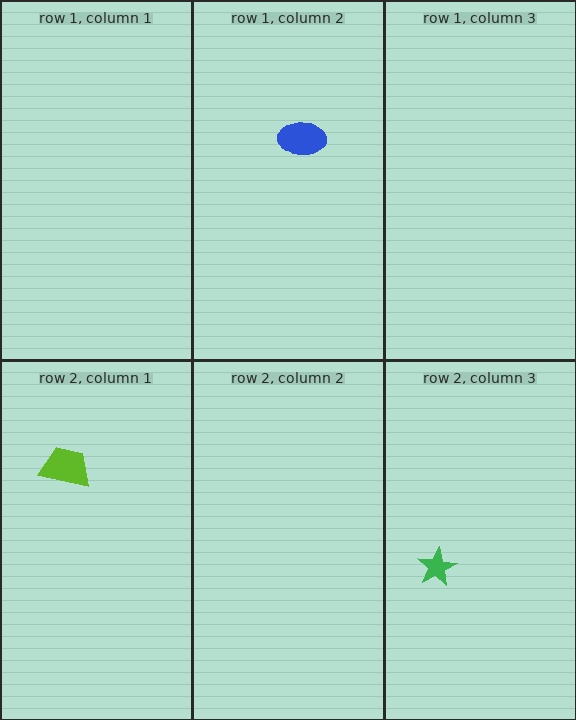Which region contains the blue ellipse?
The row 1, column 2 region.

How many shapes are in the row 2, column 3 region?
1.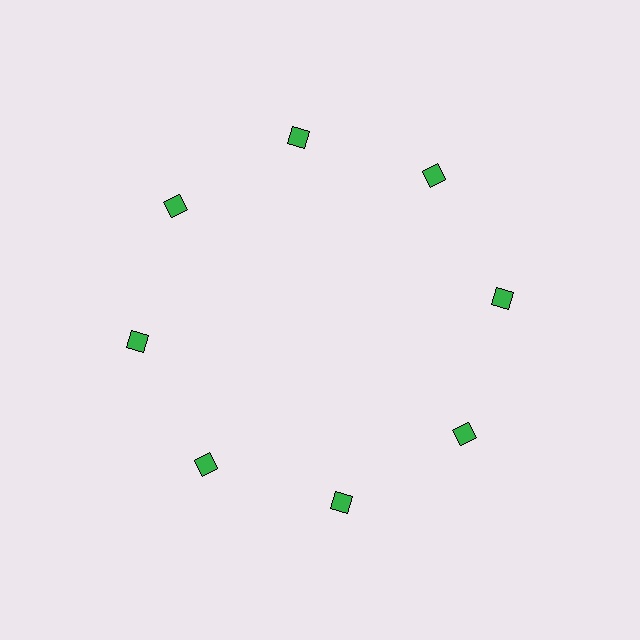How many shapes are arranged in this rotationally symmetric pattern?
There are 8 shapes, arranged in 8 groups of 1.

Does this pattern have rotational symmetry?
Yes, this pattern has 8-fold rotational symmetry. It looks the same after rotating 45 degrees around the center.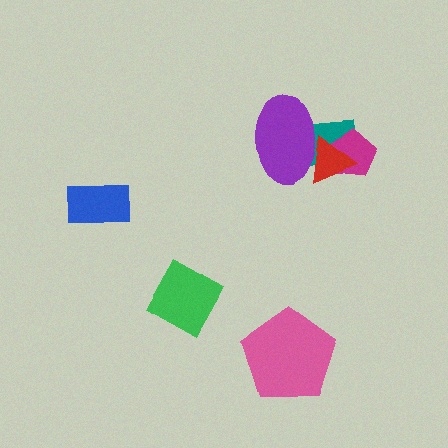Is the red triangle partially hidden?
No, no other shape covers it.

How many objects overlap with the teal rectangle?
3 objects overlap with the teal rectangle.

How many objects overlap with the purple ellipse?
2 objects overlap with the purple ellipse.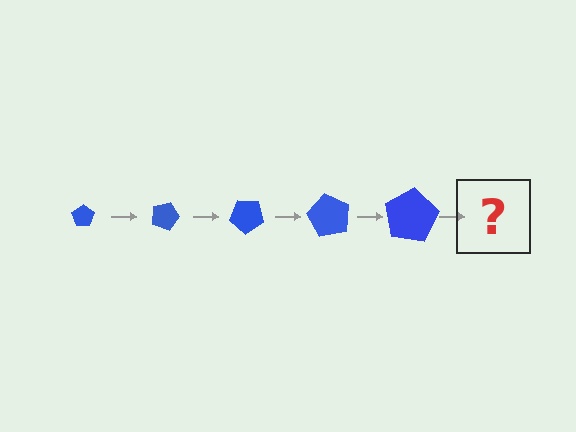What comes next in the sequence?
The next element should be a pentagon, larger than the previous one and rotated 100 degrees from the start.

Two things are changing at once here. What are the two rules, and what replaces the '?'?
The two rules are that the pentagon grows larger each step and it rotates 20 degrees each step. The '?' should be a pentagon, larger than the previous one and rotated 100 degrees from the start.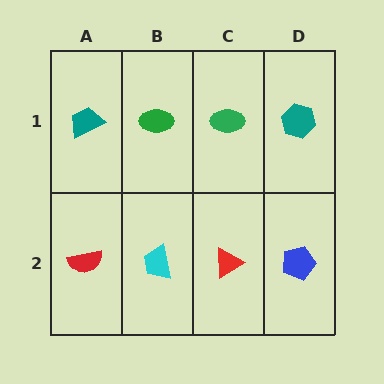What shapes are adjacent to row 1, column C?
A red triangle (row 2, column C), a green ellipse (row 1, column B), a teal hexagon (row 1, column D).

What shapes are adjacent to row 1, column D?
A blue pentagon (row 2, column D), a green ellipse (row 1, column C).